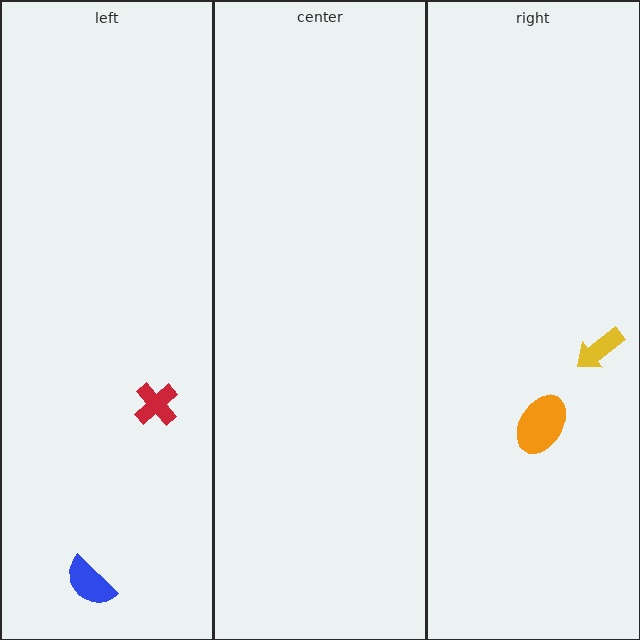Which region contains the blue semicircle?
The left region.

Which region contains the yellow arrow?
The right region.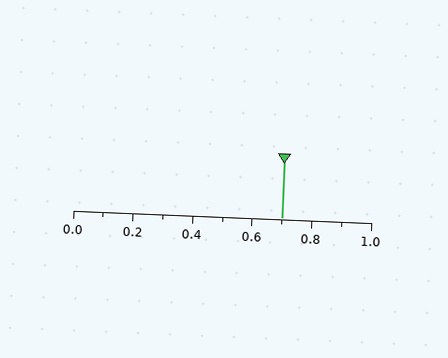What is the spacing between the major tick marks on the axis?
The major ticks are spaced 0.2 apart.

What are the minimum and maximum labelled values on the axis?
The axis runs from 0.0 to 1.0.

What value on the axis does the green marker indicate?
The marker indicates approximately 0.7.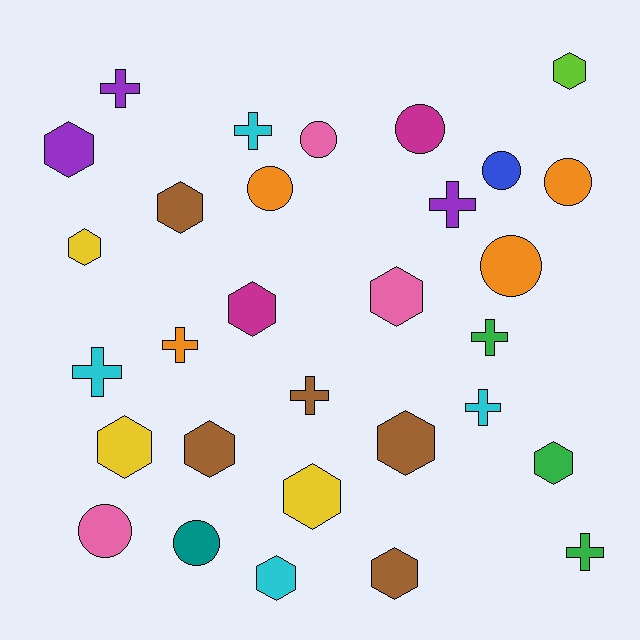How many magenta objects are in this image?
There are 2 magenta objects.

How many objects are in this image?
There are 30 objects.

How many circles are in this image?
There are 8 circles.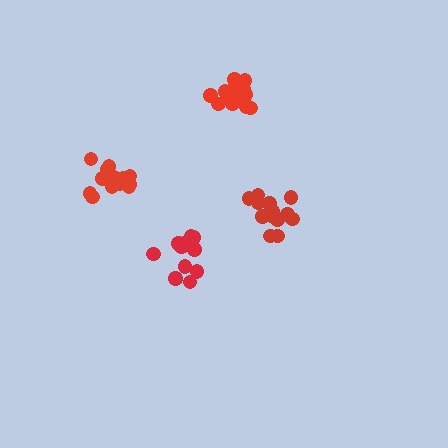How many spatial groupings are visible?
There are 4 spatial groupings.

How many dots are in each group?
Group 1: 14 dots, Group 2: 13 dots, Group 3: 18 dots, Group 4: 15 dots (60 total).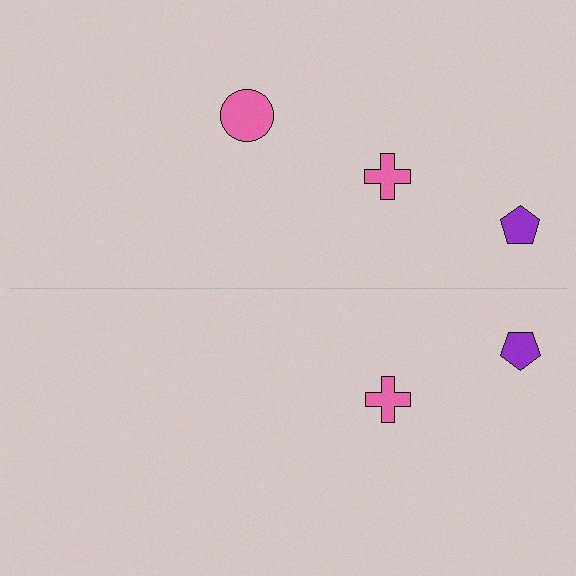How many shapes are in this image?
There are 5 shapes in this image.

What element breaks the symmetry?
A pink circle is missing from the bottom side.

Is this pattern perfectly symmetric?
No, the pattern is not perfectly symmetric. A pink circle is missing from the bottom side.